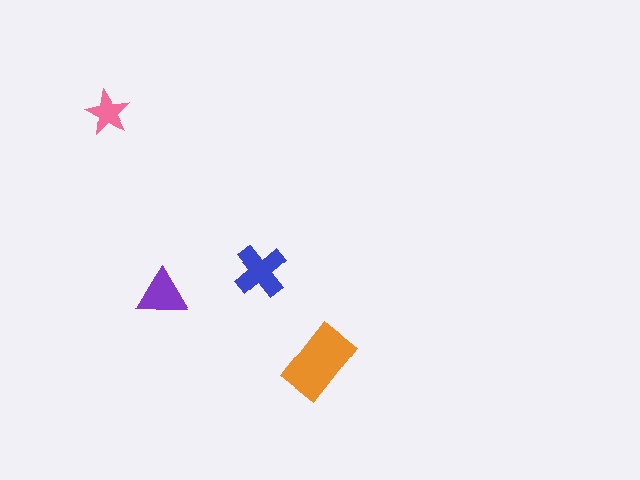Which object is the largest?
The orange rectangle.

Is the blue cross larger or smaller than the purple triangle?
Larger.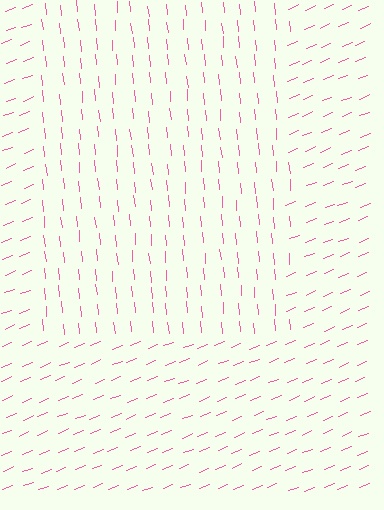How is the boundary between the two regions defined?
The boundary is defined purely by a change in line orientation (approximately 73 degrees difference). All lines are the same color and thickness.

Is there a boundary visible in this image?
Yes, there is a texture boundary formed by a change in line orientation.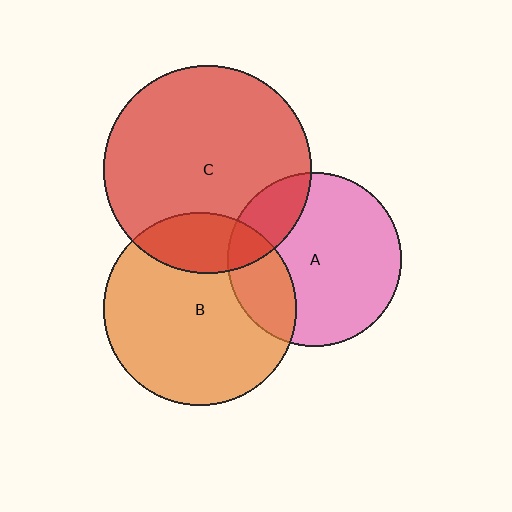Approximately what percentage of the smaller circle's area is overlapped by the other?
Approximately 25%.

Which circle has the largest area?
Circle C (red).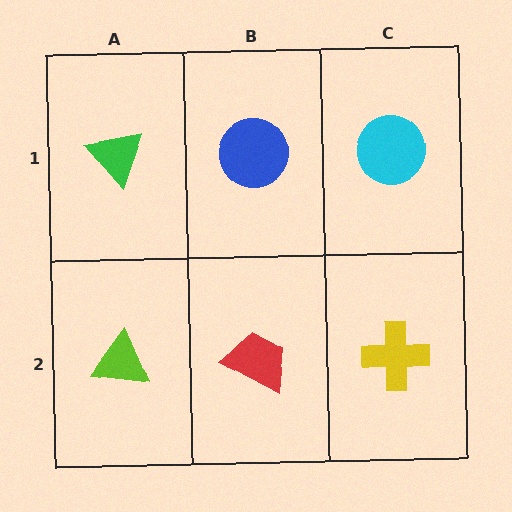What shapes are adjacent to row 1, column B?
A red trapezoid (row 2, column B), a green triangle (row 1, column A), a cyan circle (row 1, column C).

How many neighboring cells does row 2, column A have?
2.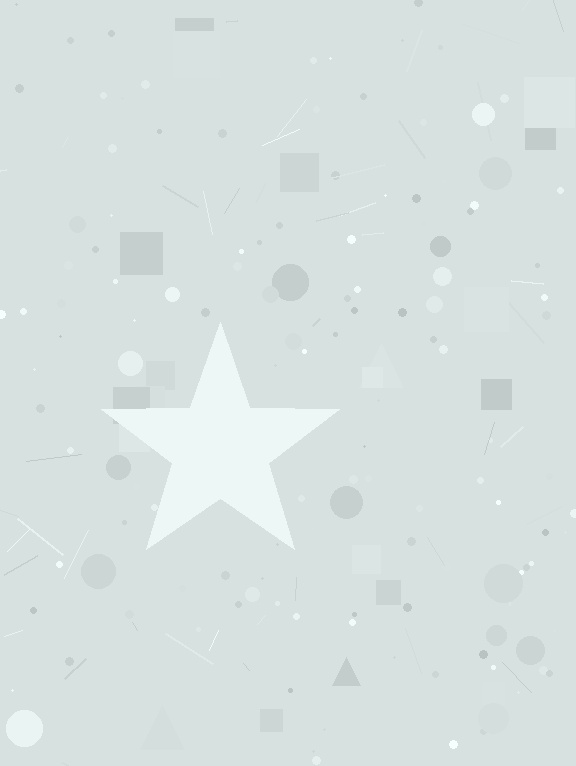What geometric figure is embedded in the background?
A star is embedded in the background.